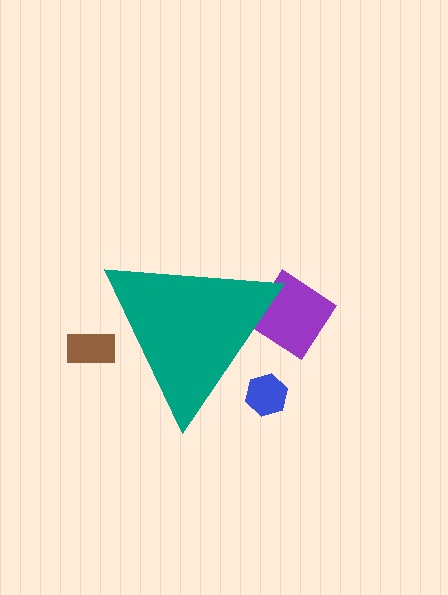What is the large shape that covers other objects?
A teal triangle.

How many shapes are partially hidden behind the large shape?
3 shapes are partially hidden.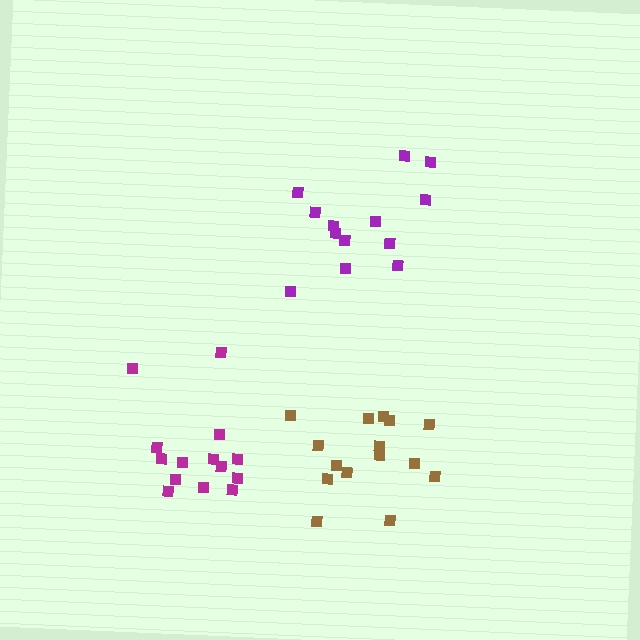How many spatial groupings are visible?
There are 3 spatial groupings.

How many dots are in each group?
Group 1: 17 dots, Group 2: 13 dots, Group 3: 14 dots (44 total).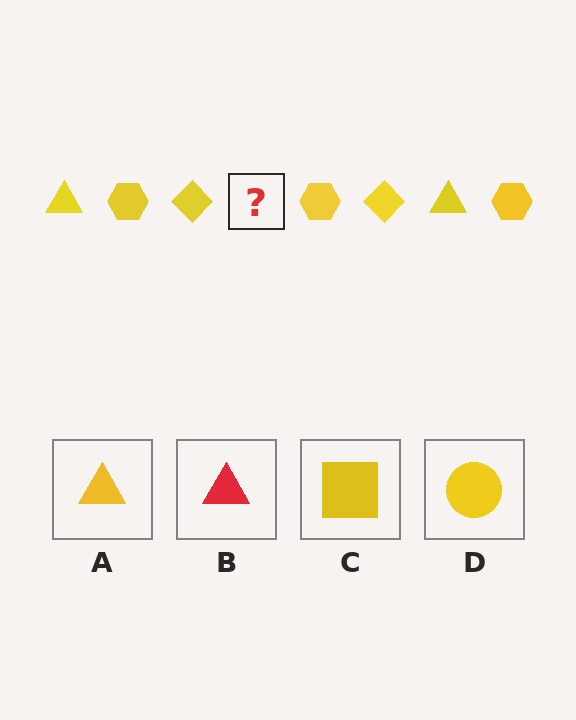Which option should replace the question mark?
Option A.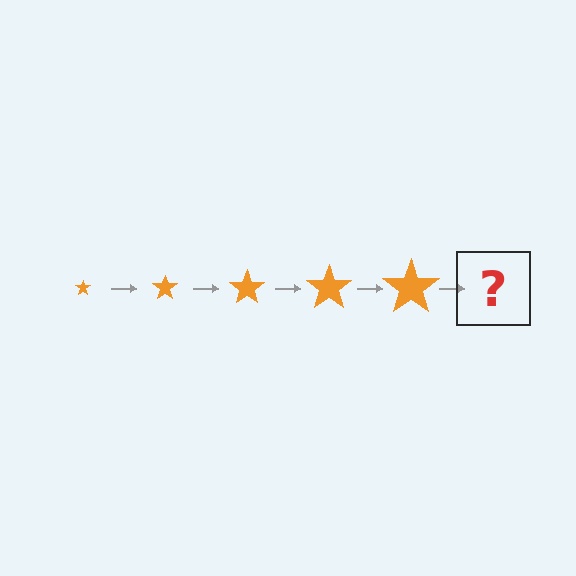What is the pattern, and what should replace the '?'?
The pattern is that the star gets progressively larger each step. The '?' should be an orange star, larger than the previous one.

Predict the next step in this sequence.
The next step is an orange star, larger than the previous one.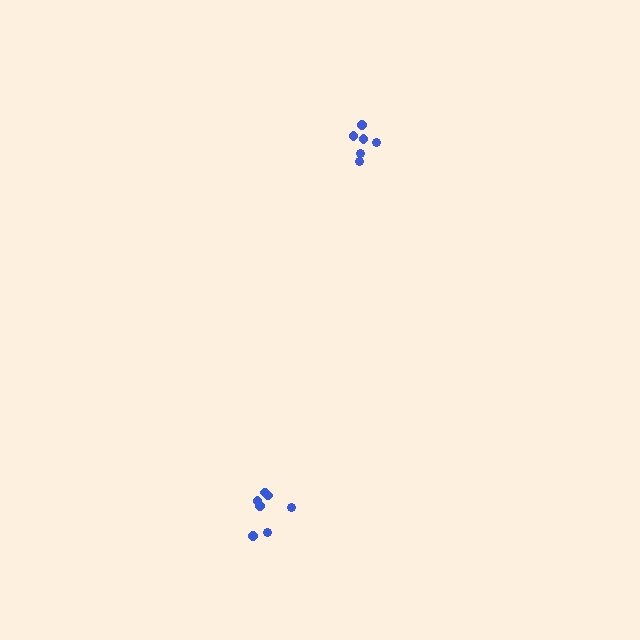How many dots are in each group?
Group 1: 7 dots, Group 2: 6 dots (13 total).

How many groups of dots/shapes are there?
There are 2 groups.